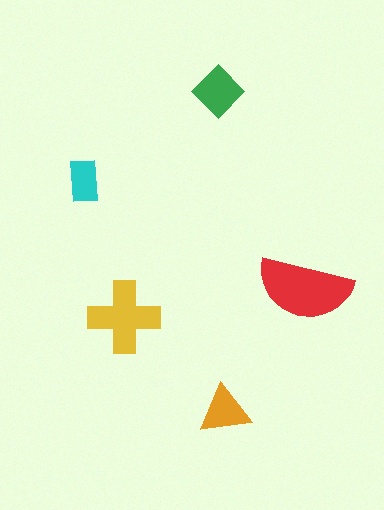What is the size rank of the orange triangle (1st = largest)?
4th.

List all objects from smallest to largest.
The cyan rectangle, the orange triangle, the green diamond, the yellow cross, the red semicircle.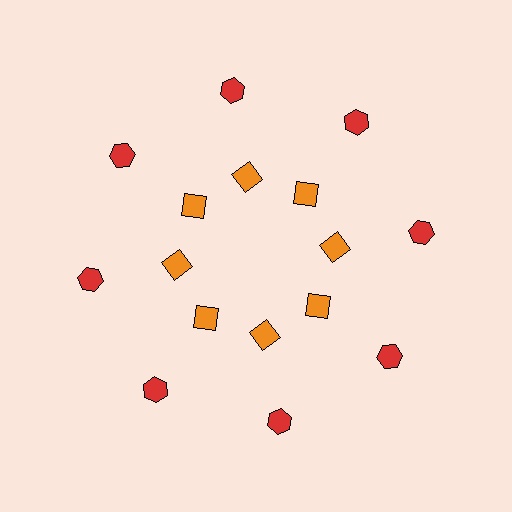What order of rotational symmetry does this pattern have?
This pattern has 8-fold rotational symmetry.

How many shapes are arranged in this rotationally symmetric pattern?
There are 16 shapes, arranged in 8 groups of 2.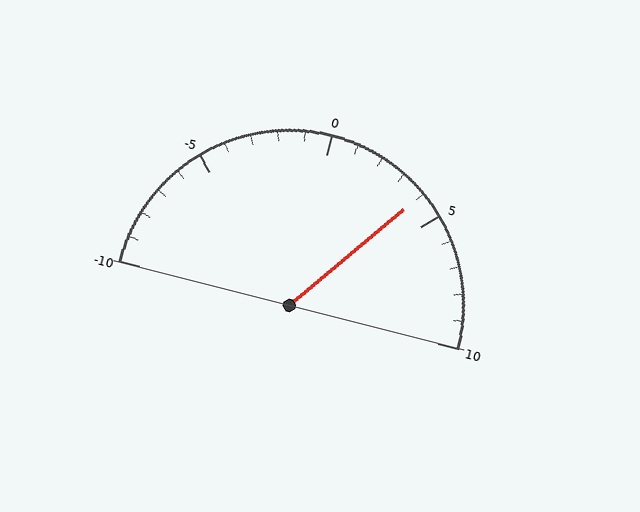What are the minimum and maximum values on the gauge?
The gauge ranges from -10 to 10.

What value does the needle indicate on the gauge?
The needle indicates approximately 4.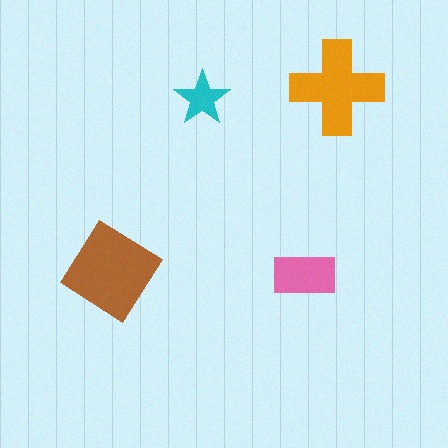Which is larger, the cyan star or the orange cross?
The orange cross.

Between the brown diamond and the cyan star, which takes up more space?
The brown diamond.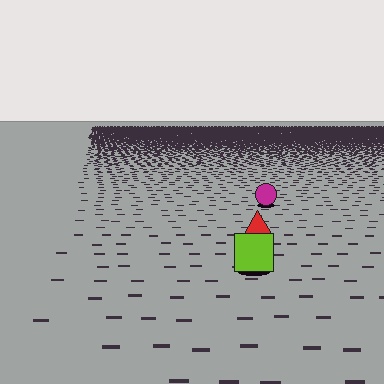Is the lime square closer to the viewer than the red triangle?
Yes. The lime square is closer — you can tell from the texture gradient: the ground texture is coarser near it.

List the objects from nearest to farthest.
From nearest to farthest: the lime square, the red triangle, the magenta circle.